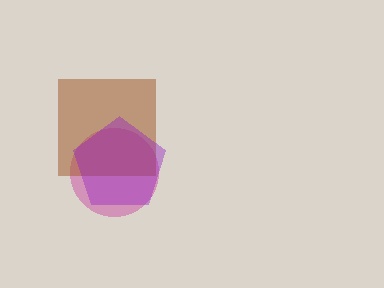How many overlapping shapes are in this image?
There are 3 overlapping shapes in the image.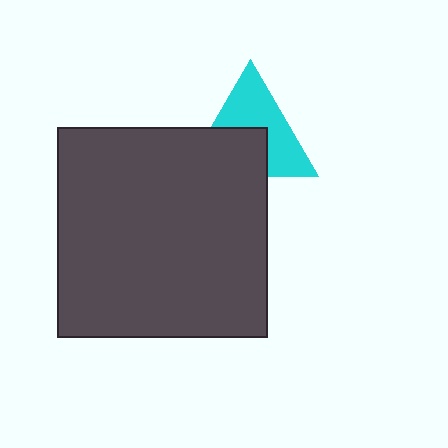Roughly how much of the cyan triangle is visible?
About half of it is visible (roughly 56%).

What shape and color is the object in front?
The object in front is a dark gray square.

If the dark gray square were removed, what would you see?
You would see the complete cyan triangle.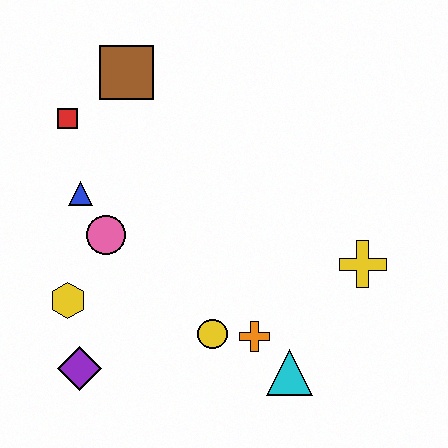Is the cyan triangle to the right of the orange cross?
Yes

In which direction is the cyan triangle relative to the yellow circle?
The cyan triangle is to the right of the yellow circle.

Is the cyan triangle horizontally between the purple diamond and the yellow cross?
Yes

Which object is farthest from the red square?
The cyan triangle is farthest from the red square.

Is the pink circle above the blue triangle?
No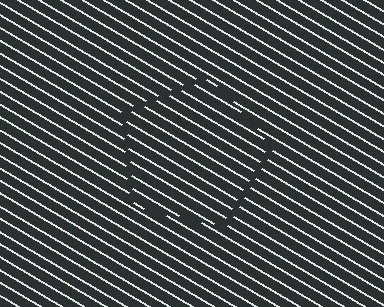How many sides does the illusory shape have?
5 sides — the line-ends trace a pentagon.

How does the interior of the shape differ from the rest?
The interior of the shape contains the same grating, shifted by half a period — the contour is defined by the phase discontinuity where line-ends from the inner and outer gratings abut.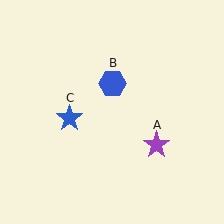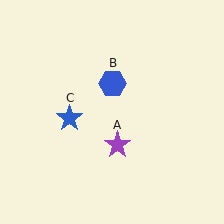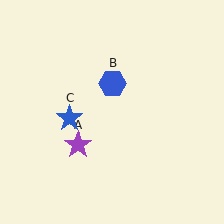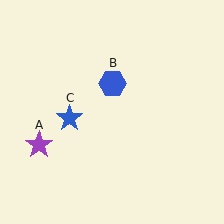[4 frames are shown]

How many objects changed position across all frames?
1 object changed position: purple star (object A).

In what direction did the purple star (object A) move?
The purple star (object A) moved left.